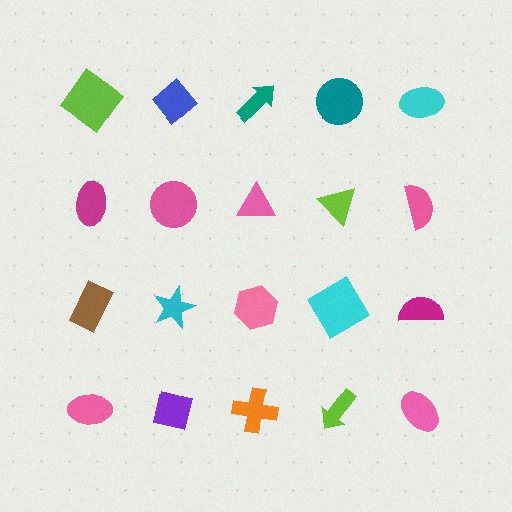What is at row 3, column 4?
A cyan diamond.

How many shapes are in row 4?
5 shapes.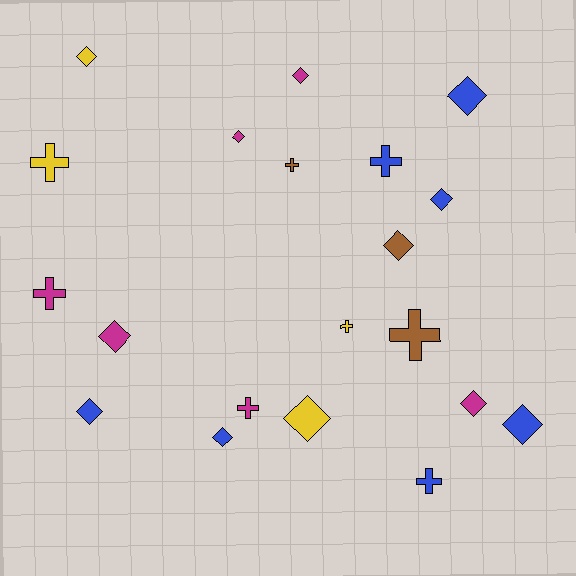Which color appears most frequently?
Blue, with 7 objects.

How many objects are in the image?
There are 20 objects.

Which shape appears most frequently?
Diamond, with 12 objects.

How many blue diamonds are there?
There are 5 blue diamonds.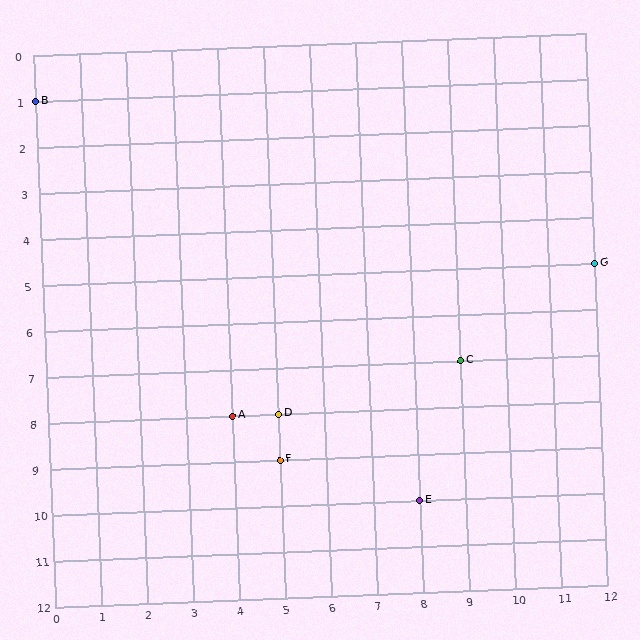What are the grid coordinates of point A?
Point A is at grid coordinates (4, 8).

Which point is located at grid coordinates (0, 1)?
Point B is at (0, 1).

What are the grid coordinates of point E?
Point E is at grid coordinates (8, 10).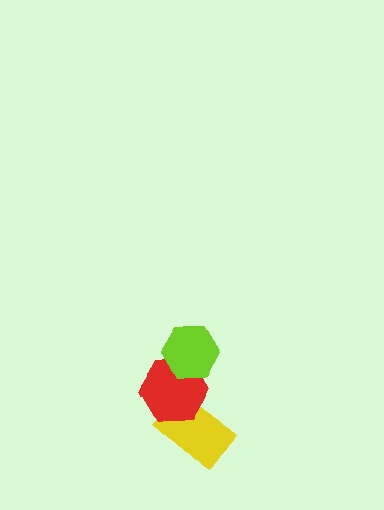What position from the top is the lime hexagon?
The lime hexagon is 1st from the top.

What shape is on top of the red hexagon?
The lime hexagon is on top of the red hexagon.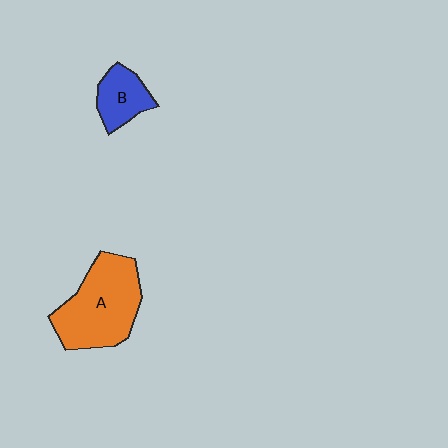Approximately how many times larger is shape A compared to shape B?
Approximately 2.3 times.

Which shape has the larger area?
Shape A (orange).